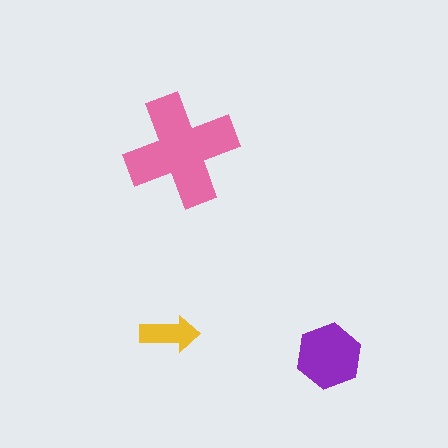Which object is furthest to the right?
The purple hexagon is rightmost.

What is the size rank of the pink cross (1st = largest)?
1st.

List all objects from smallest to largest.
The yellow arrow, the purple hexagon, the pink cross.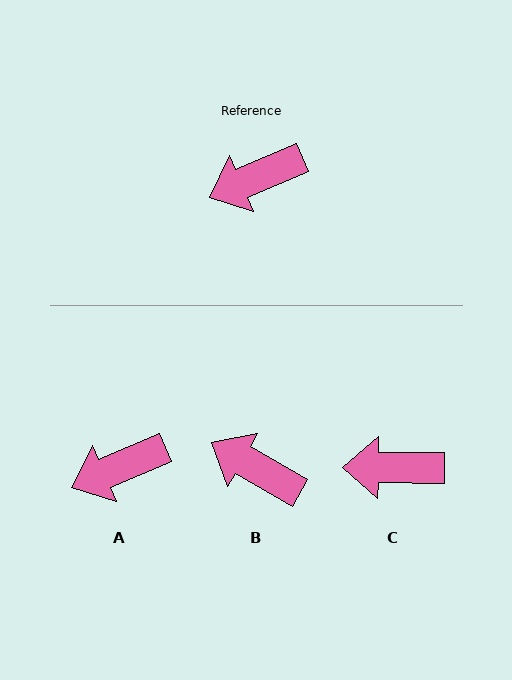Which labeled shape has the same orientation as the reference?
A.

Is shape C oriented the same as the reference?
No, it is off by about 23 degrees.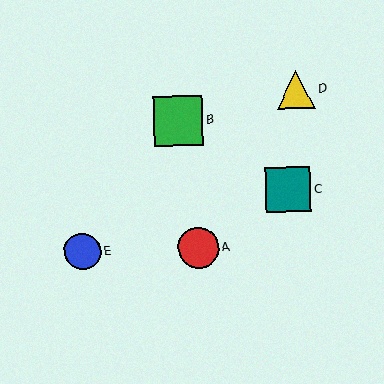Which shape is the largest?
The green square (labeled B) is the largest.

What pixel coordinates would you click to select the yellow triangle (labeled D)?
Click at (296, 89) to select the yellow triangle D.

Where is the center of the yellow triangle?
The center of the yellow triangle is at (296, 89).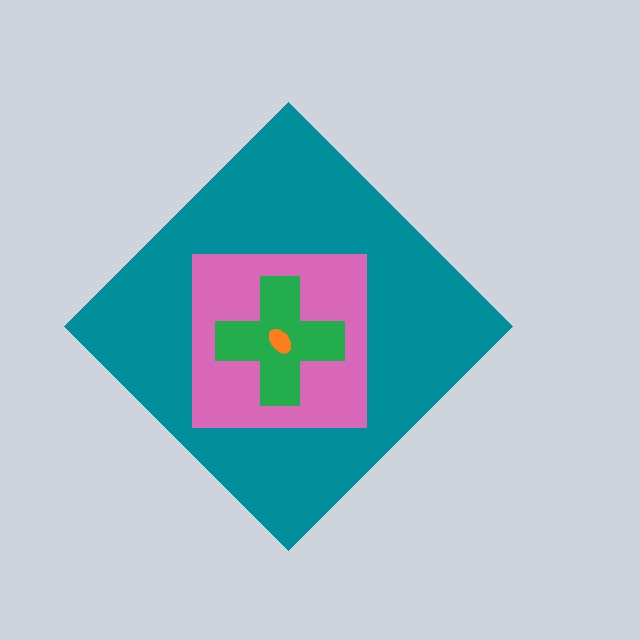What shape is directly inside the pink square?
The green cross.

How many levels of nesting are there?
4.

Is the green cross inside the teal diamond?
Yes.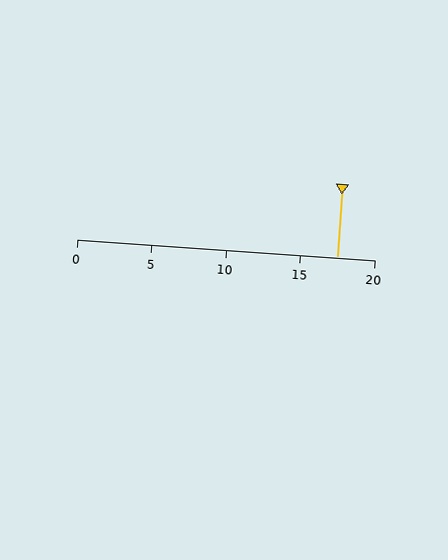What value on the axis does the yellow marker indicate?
The marker indicates approximately 17.5.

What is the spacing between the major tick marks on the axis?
The major ticks are spaced 5 apart.